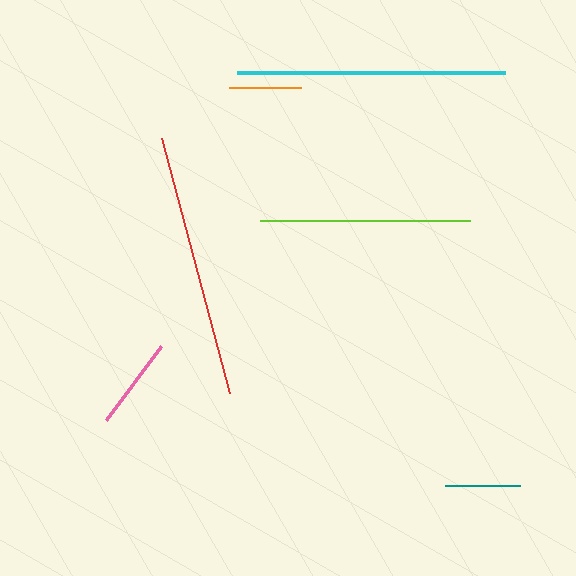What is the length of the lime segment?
The lime segment is approximately 210 pixels long.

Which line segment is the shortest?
The orange line is the shortest at approximately 72 pixels.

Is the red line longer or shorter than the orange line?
The red line is longer than the orange line.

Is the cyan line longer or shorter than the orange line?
The cyan line is longer than the orange line.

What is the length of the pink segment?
The pink segment is approximately 92 pixels long.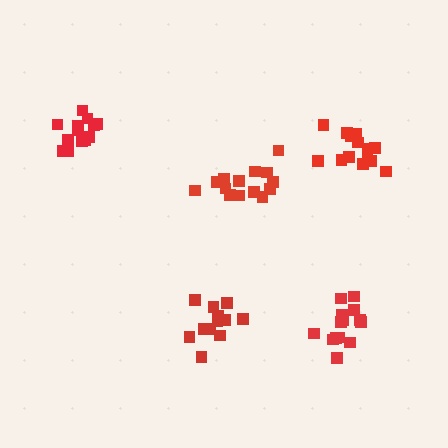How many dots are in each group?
Group 1: 14 dots, Group 2: 12 dots, Group 3: 14 dots, Group 4: 14 dots, Group 5: 14 dots (68 total).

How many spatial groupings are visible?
There are 5 spatial groupings.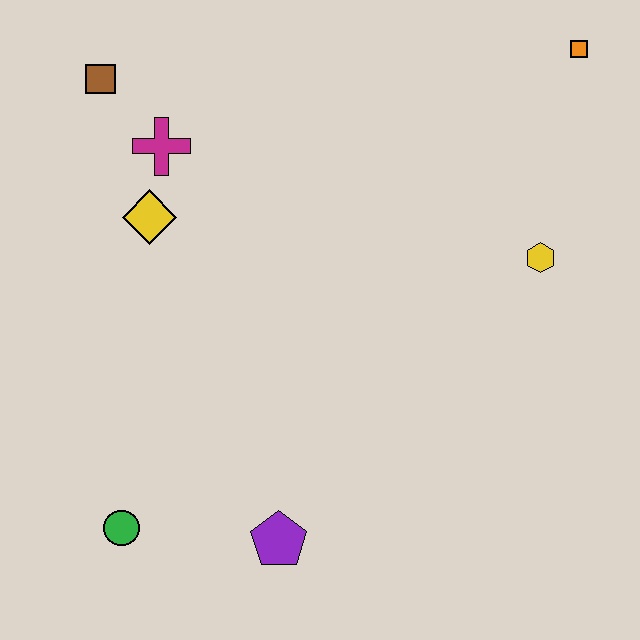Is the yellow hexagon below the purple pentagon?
No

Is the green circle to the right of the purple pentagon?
No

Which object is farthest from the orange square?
The green circle is farthest from the orange square.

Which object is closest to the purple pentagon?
The green circle is closest to the purple pentagon.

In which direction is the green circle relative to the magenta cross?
The green circle is below the magenta cross.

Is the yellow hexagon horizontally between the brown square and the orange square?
Yes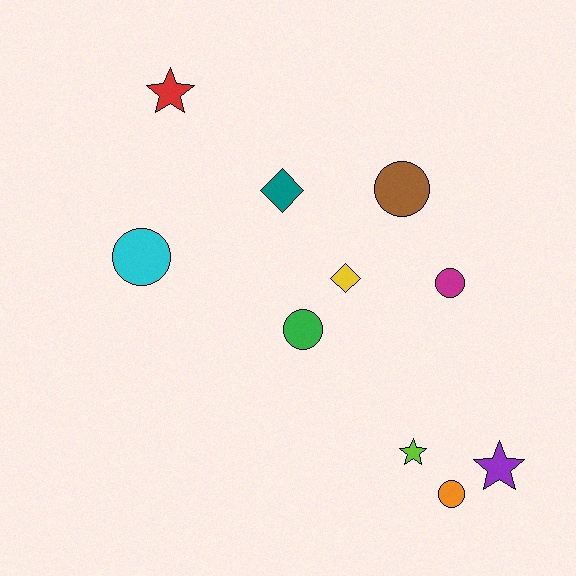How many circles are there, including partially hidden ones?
There are 5 circles.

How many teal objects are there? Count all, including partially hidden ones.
There is 1 teal object.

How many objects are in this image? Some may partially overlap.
There are 10 objects.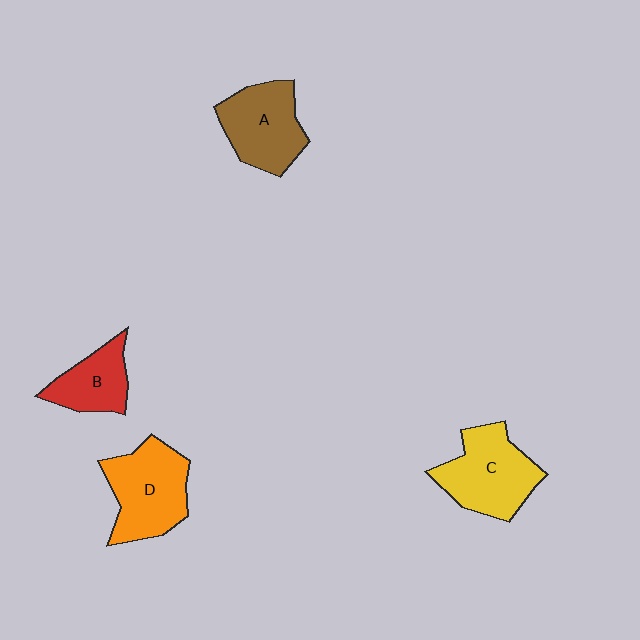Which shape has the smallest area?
Shape B (red).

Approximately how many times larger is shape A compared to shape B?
Approximately 1.4 times.